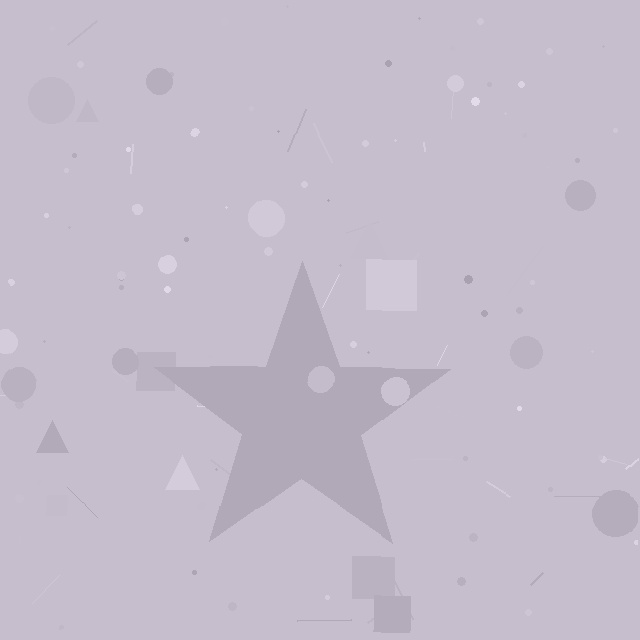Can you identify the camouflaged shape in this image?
The camouflaged shape is a star.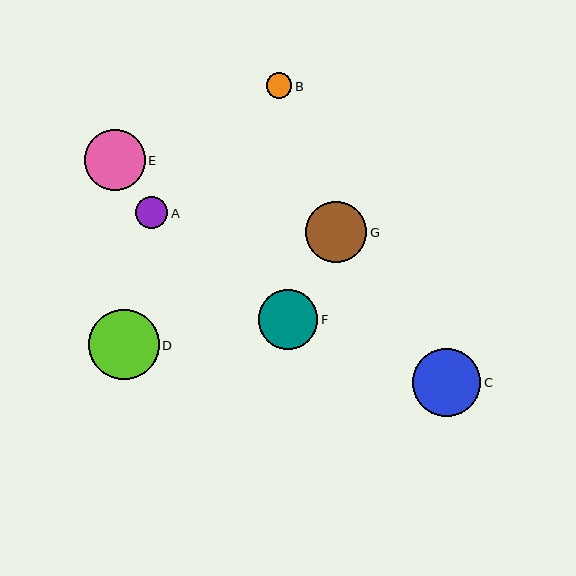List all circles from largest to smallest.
From largest to smallest: D, C, G, E, F, A, B.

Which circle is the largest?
Circle D is the largest with a size of approximately 70 pixels.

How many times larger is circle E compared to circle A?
Circle E is approximately 1.9 times the size of circle A.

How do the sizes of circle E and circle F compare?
Circle E and circle F are approximately the same size.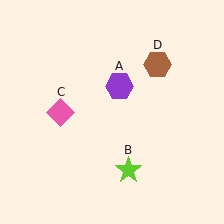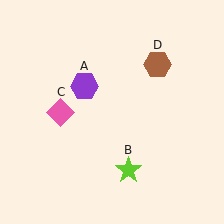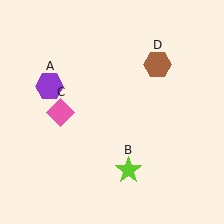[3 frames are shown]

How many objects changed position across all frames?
1 object changed position: purple hexagon (object A).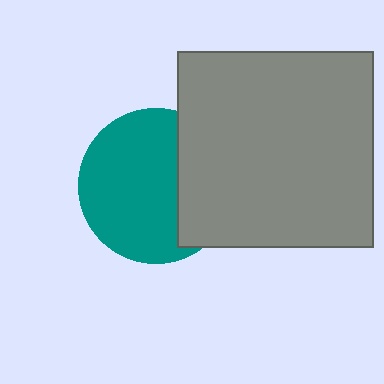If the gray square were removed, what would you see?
You would see the complete teal circle.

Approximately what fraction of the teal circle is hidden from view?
Roughly 32% of the teal circle is hidden behind the gray square.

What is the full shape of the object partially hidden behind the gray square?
The partially hidden object is a teal circle.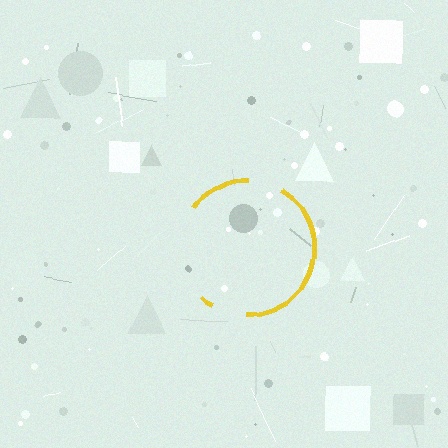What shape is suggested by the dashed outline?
The dashed outline suggests a circle.